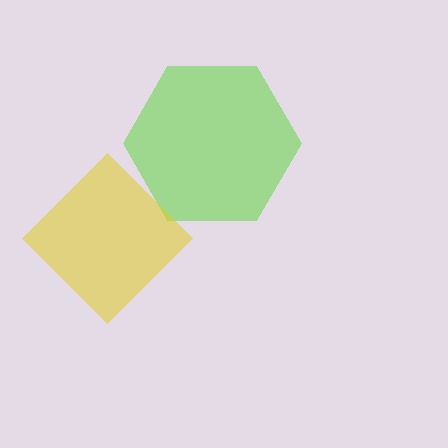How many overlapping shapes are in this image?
There are 2 overlapping shapes in the image.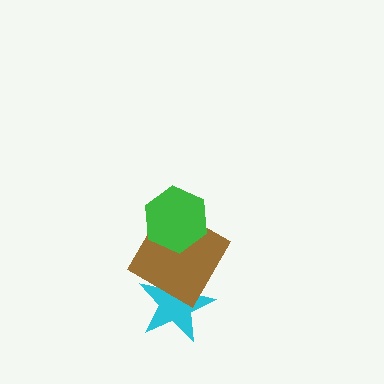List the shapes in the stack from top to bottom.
From top to bottom: the green hexagon, the brown square, the cyan star.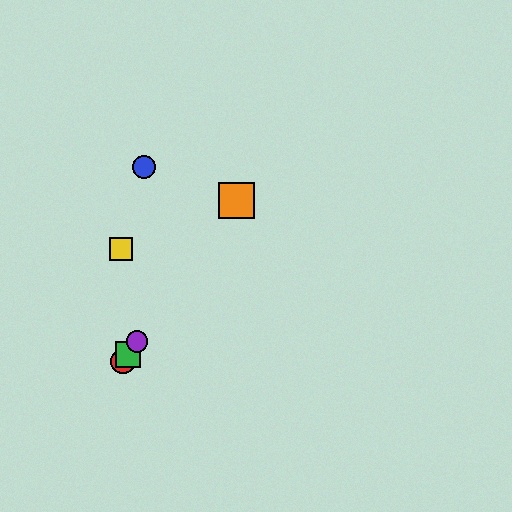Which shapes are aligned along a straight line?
The red circle, the green square, the purple circle, the orange square are aligned along a straight line.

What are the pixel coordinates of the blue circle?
The blue circle is at (144, 167).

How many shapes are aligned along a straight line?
4 shapes (the red circle, the green square, the purple circle, the orange square) are aligned along a straight line.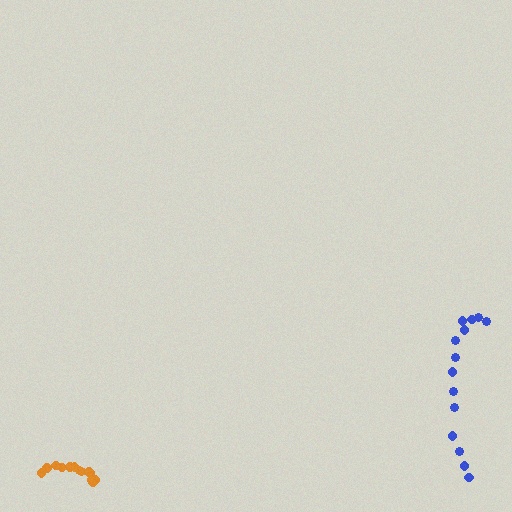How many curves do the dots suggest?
There are 2 distinct paths.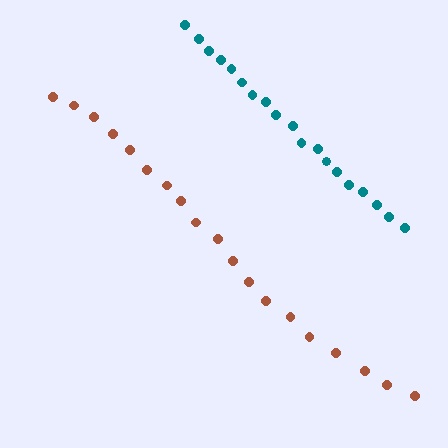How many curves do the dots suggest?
There are 2 distinct paths.